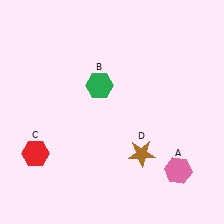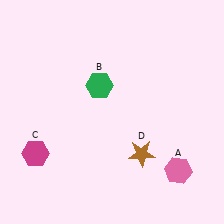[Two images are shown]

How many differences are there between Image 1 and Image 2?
There is 1 difference between the two images.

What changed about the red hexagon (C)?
In Image 1, C is red. In Image 2, it changed to magenta.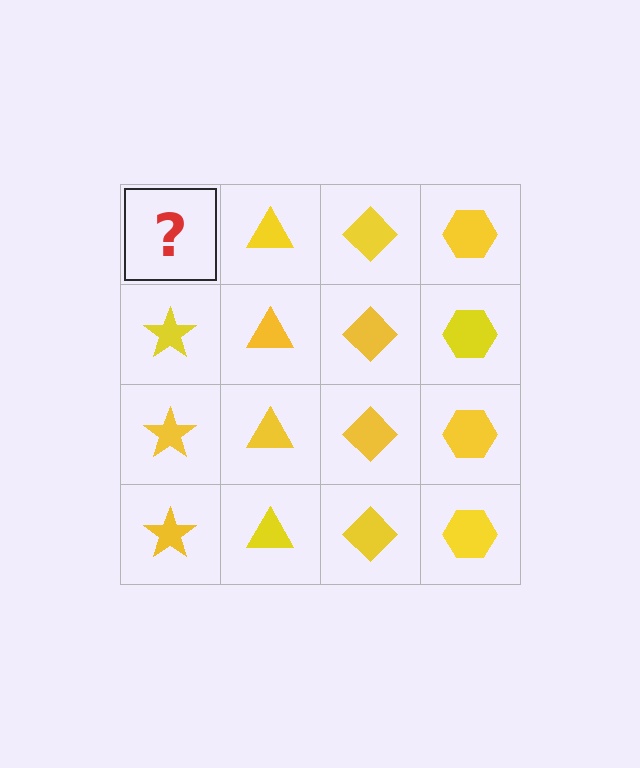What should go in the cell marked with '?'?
The missing cell should contain a yellow star.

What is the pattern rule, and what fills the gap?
The rule is that each column has a consistent shape. The gap should be filled with a yellow star.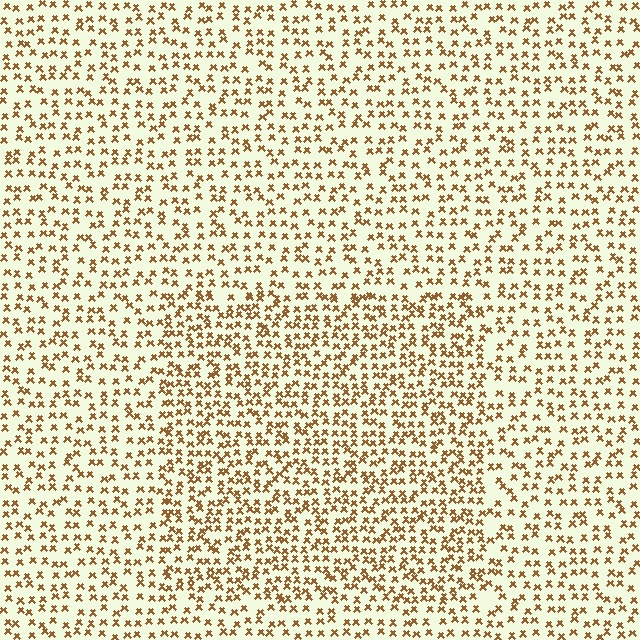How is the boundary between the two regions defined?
The boundary is defined by a change in element density (approximately 1.5x ratio). All elements are the same color, size, and shape.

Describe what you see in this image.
The image contains small brown elements arranged at two different densities. A rectangle-shaped region is visible where the elements are more densely packed than the surrounding area.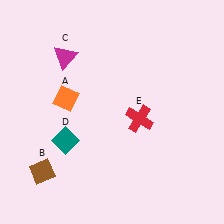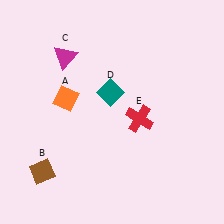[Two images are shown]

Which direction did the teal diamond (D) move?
The teal diamond (D) moved up.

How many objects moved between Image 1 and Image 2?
1 object moved between the two images.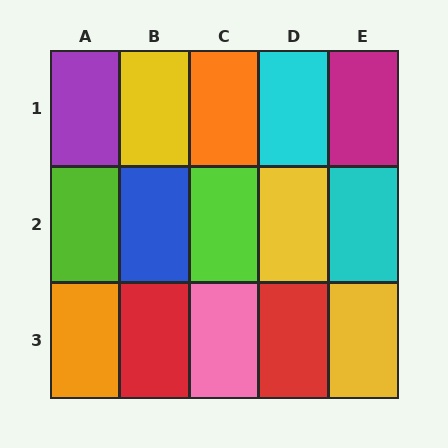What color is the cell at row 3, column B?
Red.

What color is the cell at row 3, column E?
Yellow.